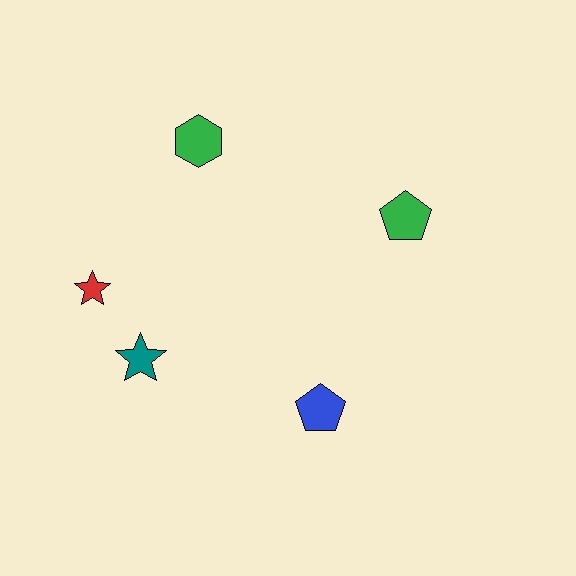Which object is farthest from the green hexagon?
The blue pentagon is farthest from the green hexagon.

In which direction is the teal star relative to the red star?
The teal star is below the red star.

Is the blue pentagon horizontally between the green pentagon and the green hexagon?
Yes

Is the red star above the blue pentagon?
Yes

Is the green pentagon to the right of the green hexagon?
Yes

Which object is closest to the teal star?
The red star is closest to the teal star.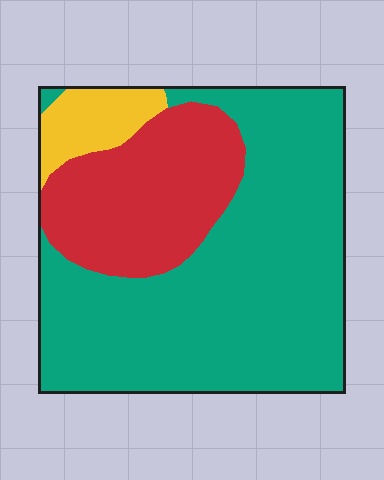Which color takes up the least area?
Yellow, at roughly 10%.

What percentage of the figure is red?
Red covers around 25% of the figure.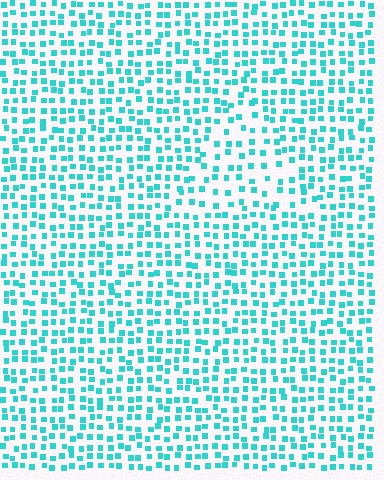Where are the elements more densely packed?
The elements are more densely packed outside the triangle boundary.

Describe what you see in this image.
The image contains small cyan elements arranged at two different densities. A triangle-shaped region is visible where the elements are less densely packed than the surrounding area.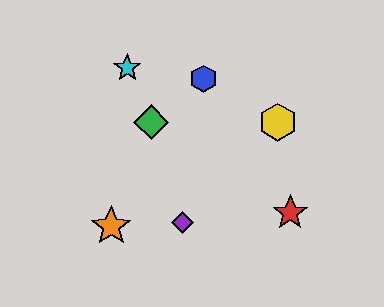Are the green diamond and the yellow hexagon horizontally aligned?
Yes, both are at y≈122.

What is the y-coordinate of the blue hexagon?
The blue hexagon is at y≈79.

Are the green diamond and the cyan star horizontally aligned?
No, the green diamond is at y≈122 and the cyan star is at y≈68.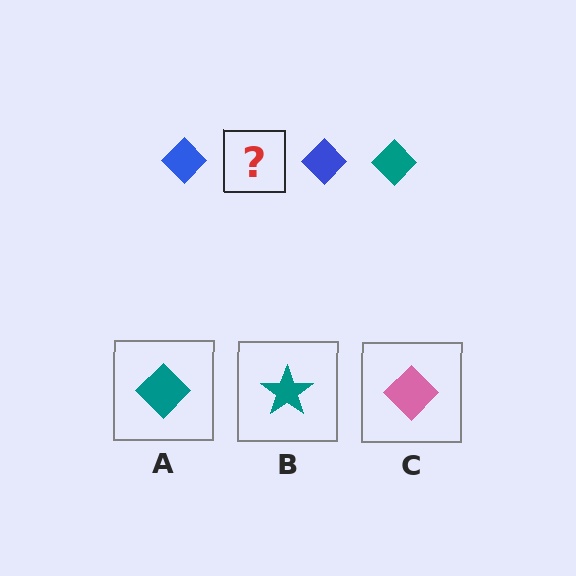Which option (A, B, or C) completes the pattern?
A.